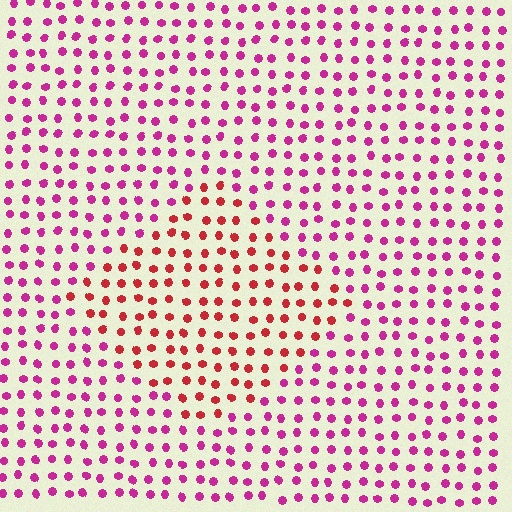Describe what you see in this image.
The image is filled with small magenta elements in a uniform arrangement. A diamond-shaped region is visible where the elements are tinted to a slightly different hue, forming a subtle color boundary.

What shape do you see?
I see a diamond.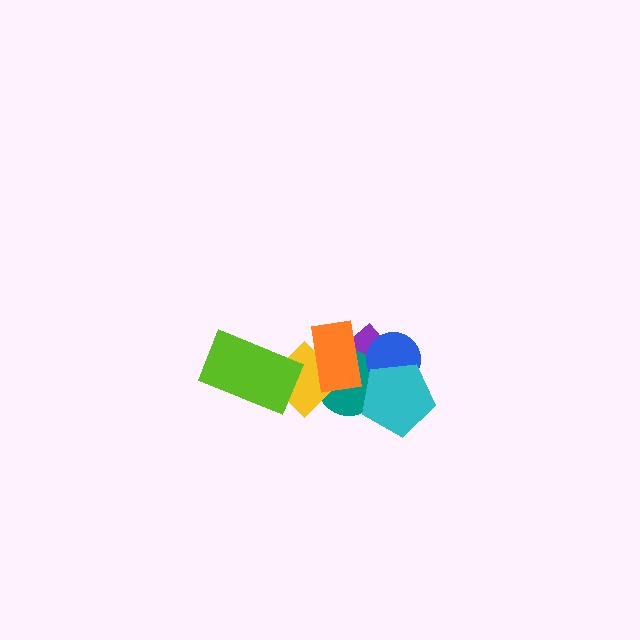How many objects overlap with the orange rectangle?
3 objects overlap with the orange rectangle.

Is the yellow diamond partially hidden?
Yes, it is partially covered by another shape.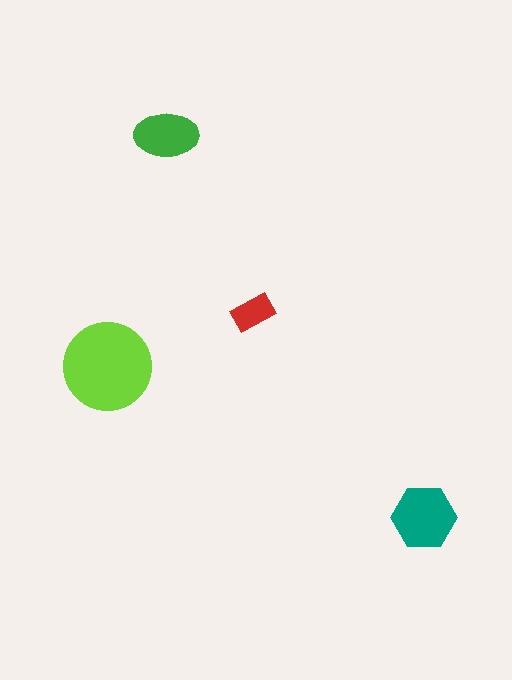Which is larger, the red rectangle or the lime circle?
The lime circle.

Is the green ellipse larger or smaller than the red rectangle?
Larger.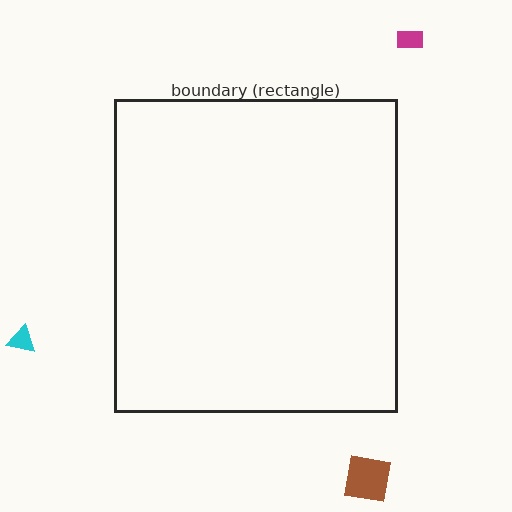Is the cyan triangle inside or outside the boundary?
Outside.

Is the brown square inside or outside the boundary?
Outside.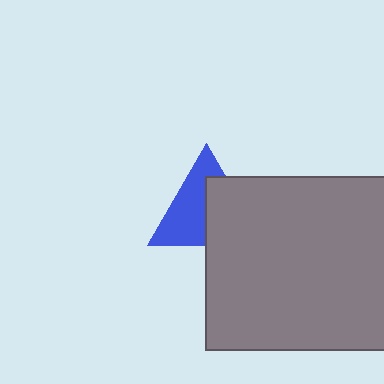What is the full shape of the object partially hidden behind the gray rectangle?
The partially hidden object is a blue triangle.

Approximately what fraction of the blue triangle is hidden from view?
Roughly 46% of the blue triangle is hidden behind the gray rectangle.